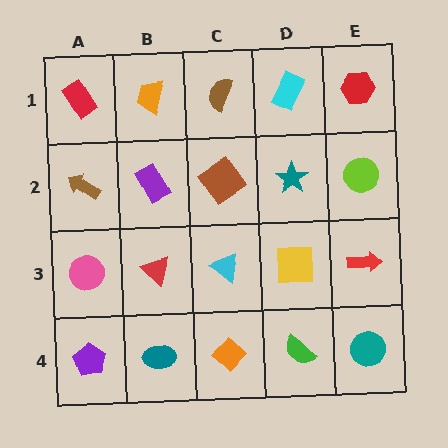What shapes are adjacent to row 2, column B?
An orange trapezoid (row 1, column B), a red triangle (row 3, column B), a brown arrow (row 2, column A), a brown diamond (row 2, column C).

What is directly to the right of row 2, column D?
A lime circle.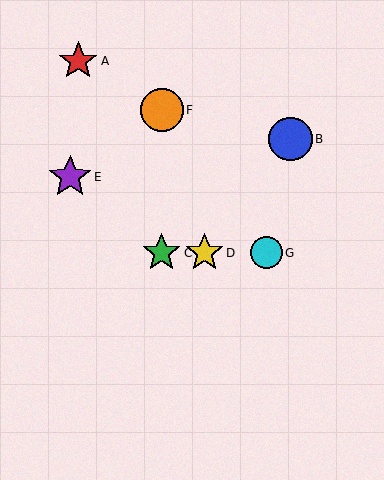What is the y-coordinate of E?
Object E is at y≈177.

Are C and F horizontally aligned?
No, C is at y≈253 and F is at y≈110.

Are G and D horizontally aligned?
Yes, both are at y≈253.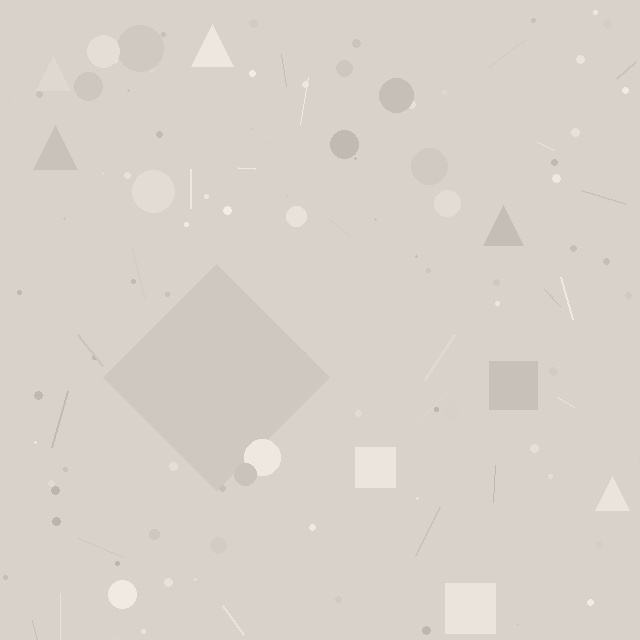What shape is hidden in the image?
A diamond is hidden in the image.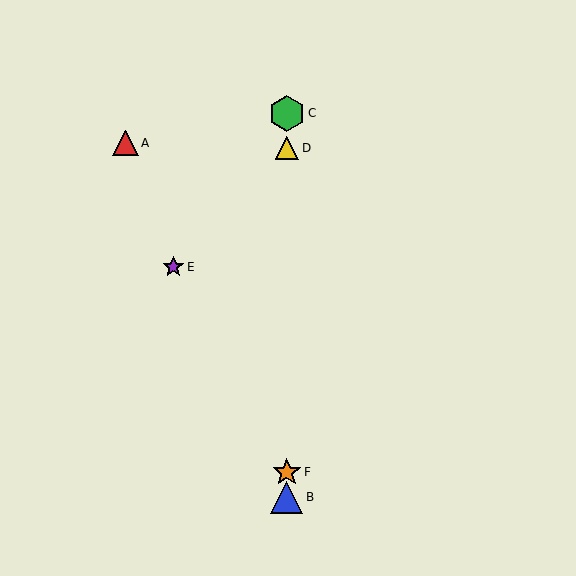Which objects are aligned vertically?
Objects B, C, D, F are aligned vertically.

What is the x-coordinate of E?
Object E is at x≈173.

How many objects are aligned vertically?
4 objects (B, C, D, F) are aligned vertically.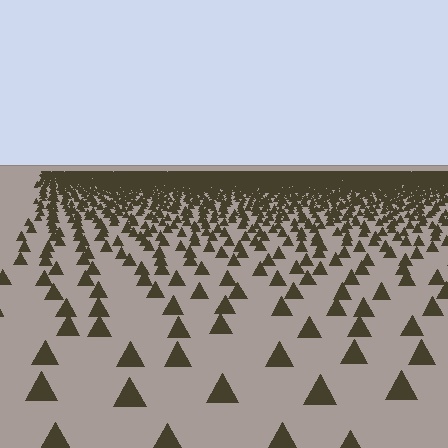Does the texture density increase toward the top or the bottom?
Density increases toward the top.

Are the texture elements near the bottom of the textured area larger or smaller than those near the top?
Larger. Near the bottom, elements are closer to the viewer and appear at a bigger on-screen size.